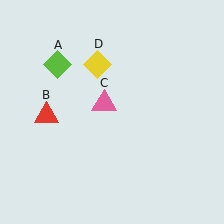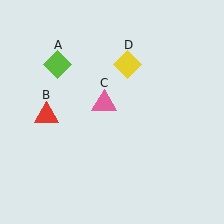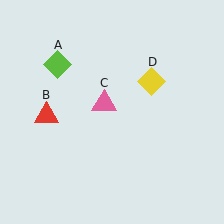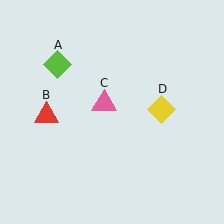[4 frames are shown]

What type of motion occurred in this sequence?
The yellow diamond (object D) rotated clockwise around the center of the scene.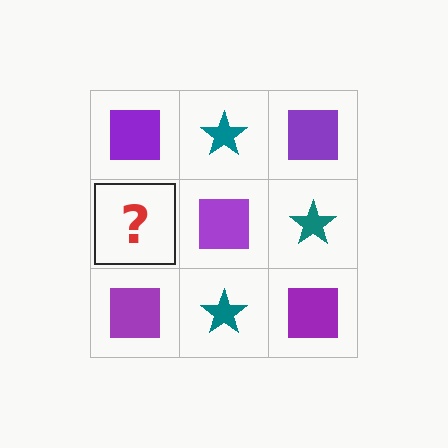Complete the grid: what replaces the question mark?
The question mark should be replaced with a teal star.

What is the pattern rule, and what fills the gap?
The rule is that it alternates purple square and teal star in a checkerboard pattern. The gap should be filled with a teal star.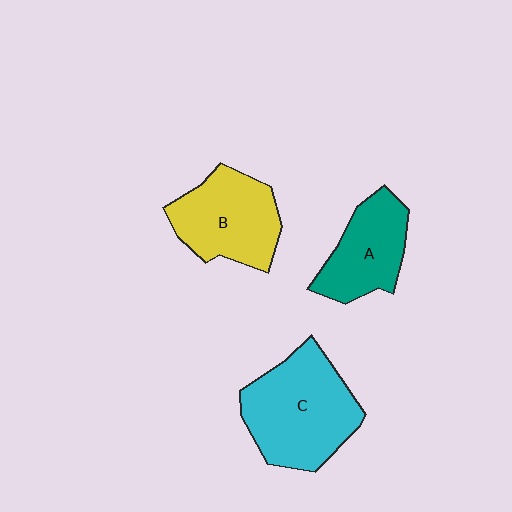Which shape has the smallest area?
Shape A (teal).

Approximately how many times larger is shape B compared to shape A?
Approximately 1.2 times.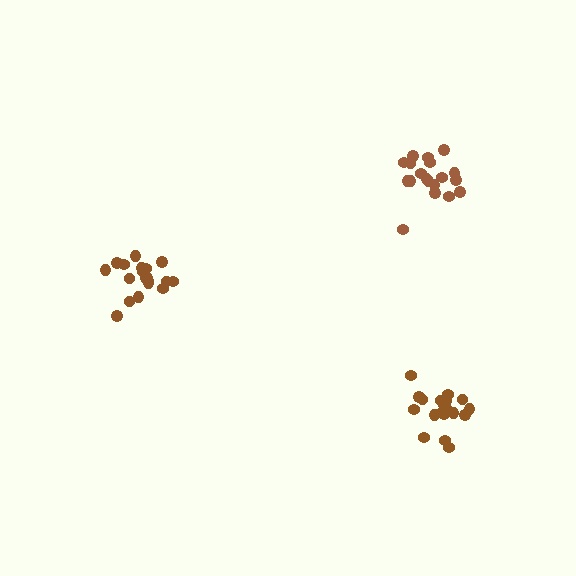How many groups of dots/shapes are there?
There are 3 groups.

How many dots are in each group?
Group 1: 19 dots, Group 2: 19 dots, Group 3: 19 dots (57 total).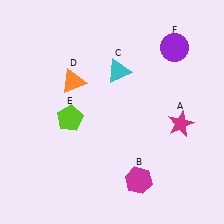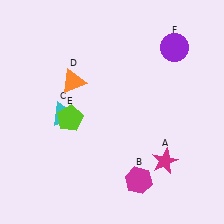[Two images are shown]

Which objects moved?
The objects that moved are: the magenta star (A), the cyan triangle (C).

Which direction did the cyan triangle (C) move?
The cyan triangle (C) moved left.